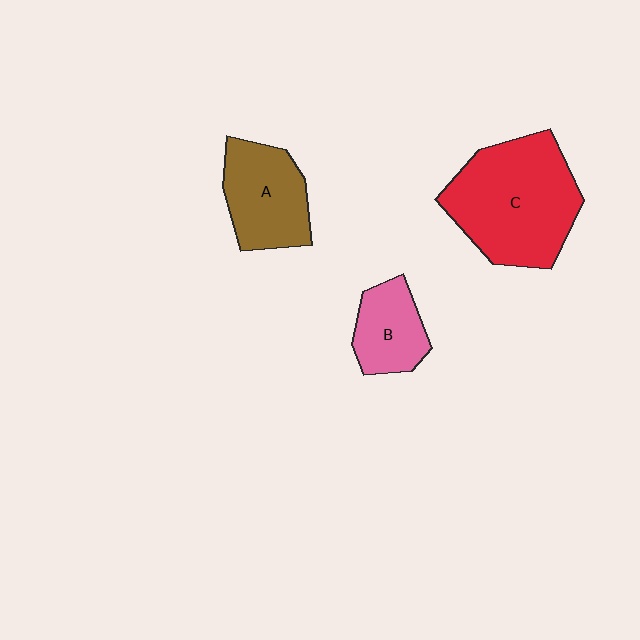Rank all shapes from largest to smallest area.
From largest to smallest: C (red), A (brown), B (pink).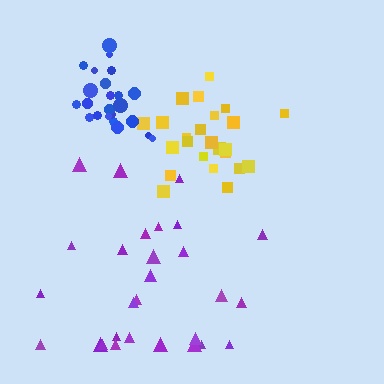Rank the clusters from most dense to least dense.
blue, yellow, purple.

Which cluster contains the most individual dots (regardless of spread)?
Purple (29).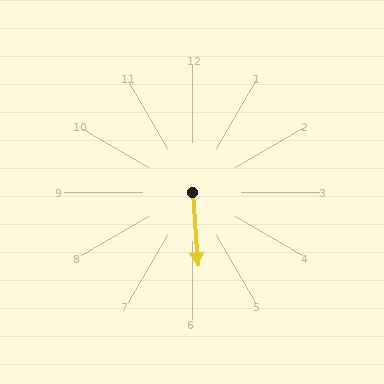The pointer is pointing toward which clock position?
Roughly 6 o'clock.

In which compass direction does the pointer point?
South.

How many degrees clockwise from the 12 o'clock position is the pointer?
Approximately 175 degrees.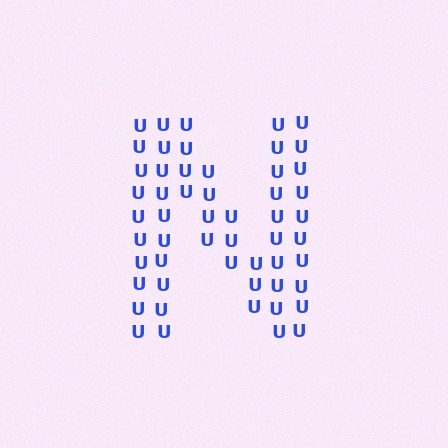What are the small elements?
The small elements are letter U's.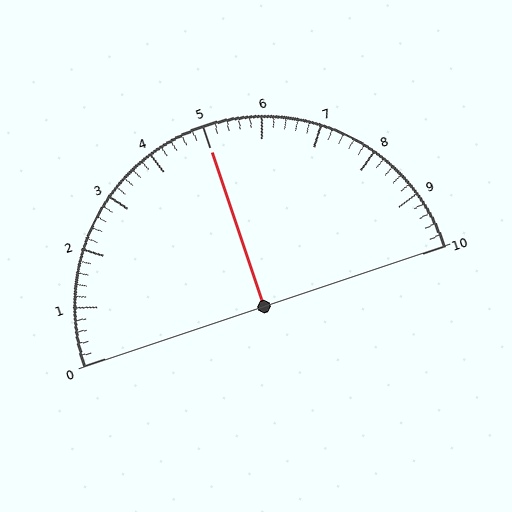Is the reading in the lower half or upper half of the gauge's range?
The reading is in the upper half of the range (0 to 10).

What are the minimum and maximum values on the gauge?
The gauge ranges from 0 to 10.